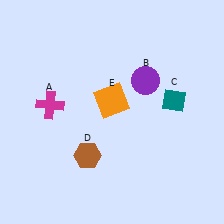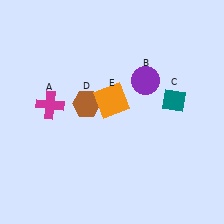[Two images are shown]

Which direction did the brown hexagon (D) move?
The brown hexagon (D) moved up.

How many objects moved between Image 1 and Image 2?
1 object moved between the two images.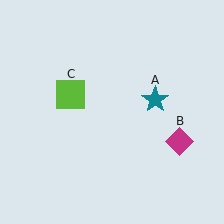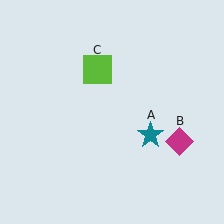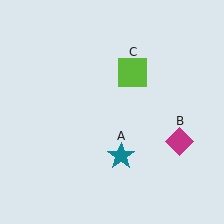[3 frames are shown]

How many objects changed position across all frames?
2 objects changed position: teal star (object A), lime square (object C).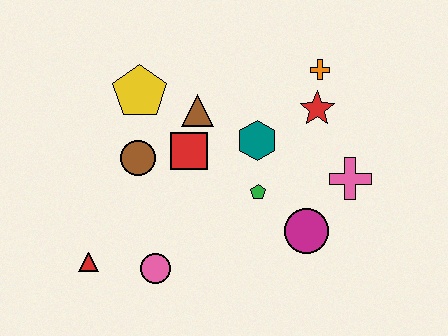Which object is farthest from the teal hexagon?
The red triangle is farthest from the teal hexagon.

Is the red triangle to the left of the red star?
Yes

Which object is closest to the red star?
The orange cross is closest to the red star.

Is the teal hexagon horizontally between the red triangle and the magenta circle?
Yes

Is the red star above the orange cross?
No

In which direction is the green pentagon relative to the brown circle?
The green pentagon is to the right of the brown circle.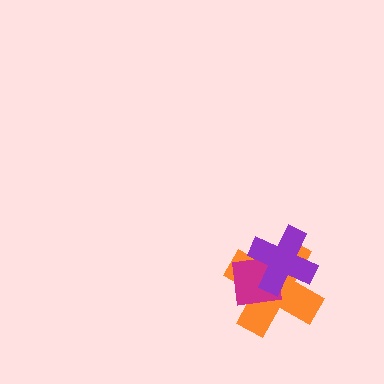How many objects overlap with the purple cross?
2 objects overlap with the purple cross.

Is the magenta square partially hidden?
Yes, it is partially covered by another shape.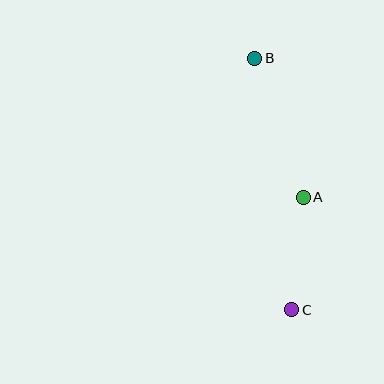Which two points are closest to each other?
Points A and C are closest to each other.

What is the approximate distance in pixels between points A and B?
The distance between A and B is approximately 147 pixels.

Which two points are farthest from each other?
Points B and C are farthest from each other.